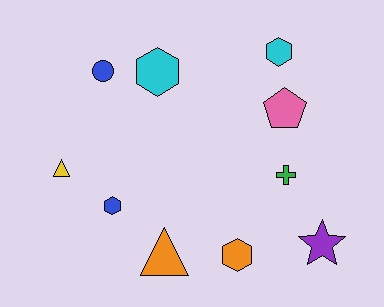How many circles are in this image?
There is 1 circle.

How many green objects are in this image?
There is 1 green object.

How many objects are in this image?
There are 10 objects.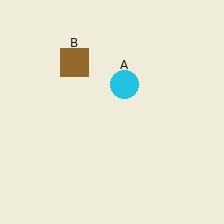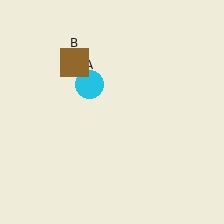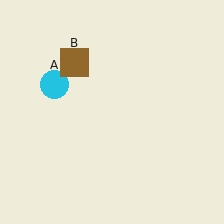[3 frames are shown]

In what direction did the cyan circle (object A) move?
The cyan circle (object A) moved left.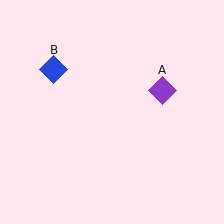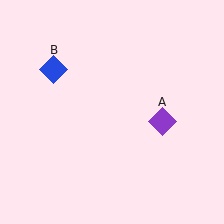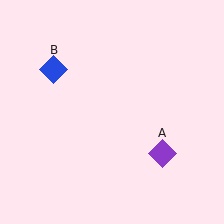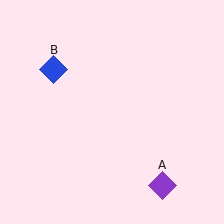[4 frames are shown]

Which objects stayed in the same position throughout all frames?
Blue diamond (object B) remained stationary.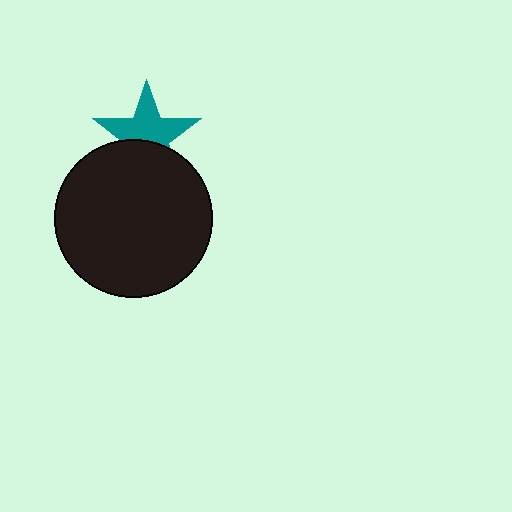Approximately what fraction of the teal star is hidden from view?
Roughly 39% of the teal star is hidden behind the black circle.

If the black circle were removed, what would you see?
You would see the complete teal star.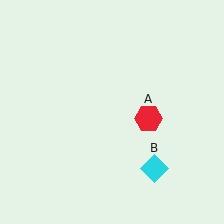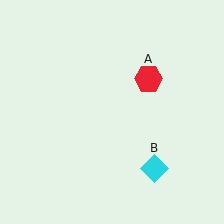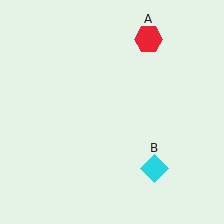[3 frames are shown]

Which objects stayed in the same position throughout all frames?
Cyan diamond (object B) remained stationary.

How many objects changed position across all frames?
1 object changed position: red hexagon (object A).